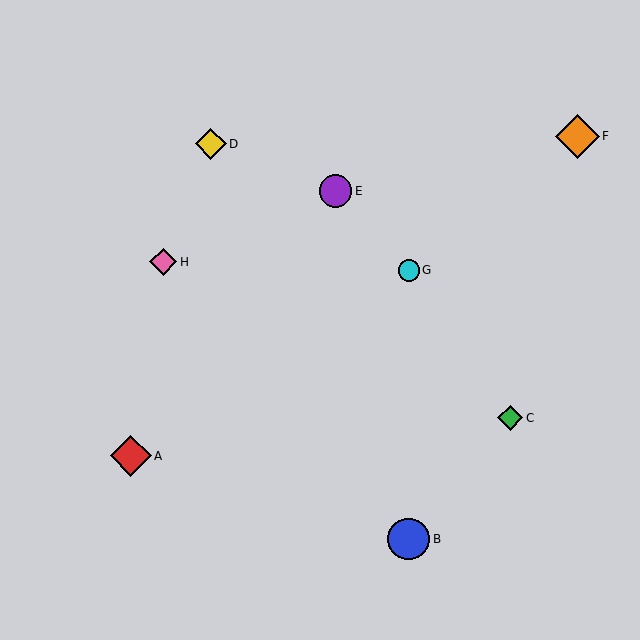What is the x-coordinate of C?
Object C is at x≈510.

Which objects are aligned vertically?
Objects B, G are aligned vertically.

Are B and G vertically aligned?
Yes, both are at x≈409.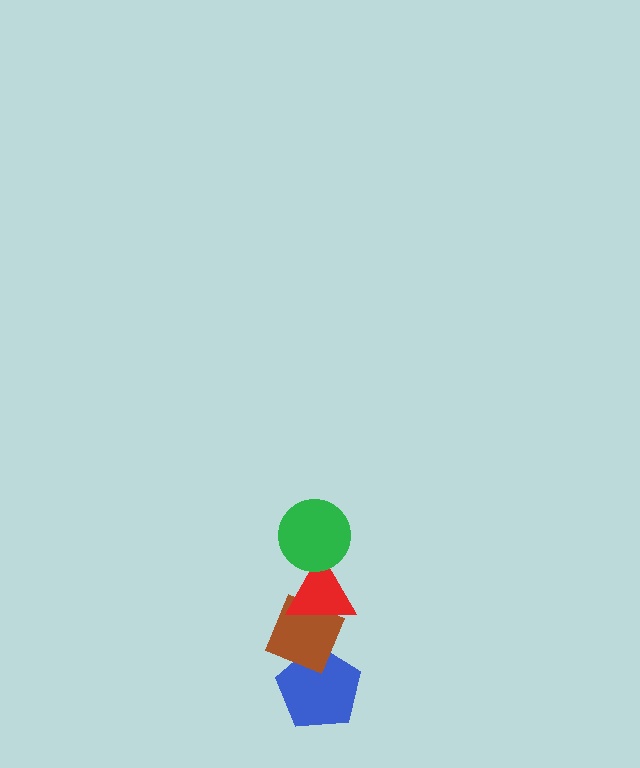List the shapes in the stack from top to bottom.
From top to bottom: the green circle, the red triangle, the brown diamond, the blue pentagon.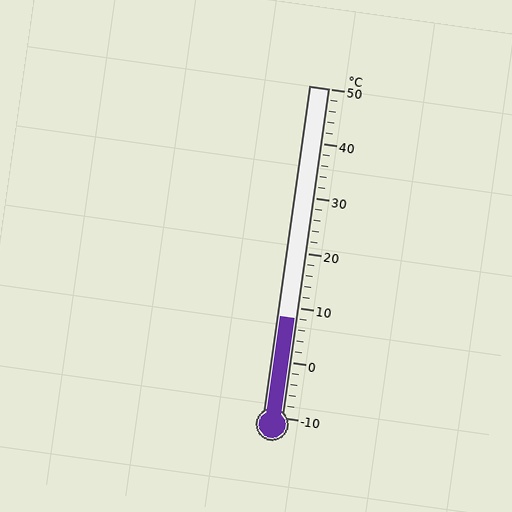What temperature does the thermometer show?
The thermometer shows approximately 8°C.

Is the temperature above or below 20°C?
The temperature is below 20°C.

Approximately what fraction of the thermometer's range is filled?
The thermometer is filled to approximately 30% of its range.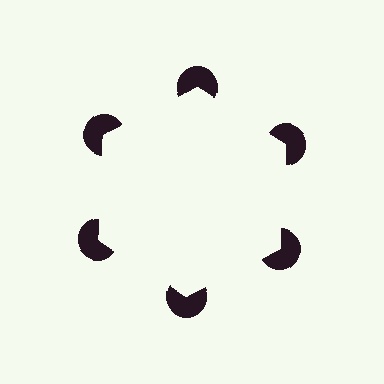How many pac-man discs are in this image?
There are 6 — one at each vertex of the illusory hexagon.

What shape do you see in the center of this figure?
An illusory hexagon — its edges are inferred from the aligned wedge cuts in the pac-man discs, not physically drawn.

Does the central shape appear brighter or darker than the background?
It typically appears slightly brighter than the background, even though no actual brightness change is drawn.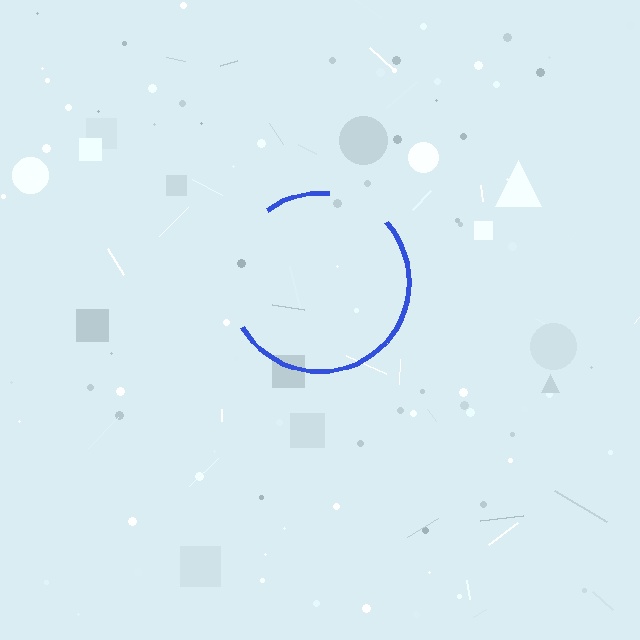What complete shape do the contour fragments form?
The contour fragments form a circle.